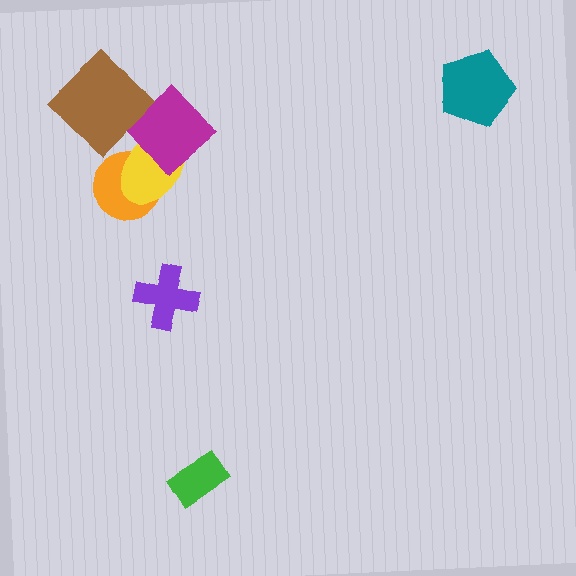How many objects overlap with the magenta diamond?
3 objects overlap with the magenta diamond.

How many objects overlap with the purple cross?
0 objects overlap with the purple cross.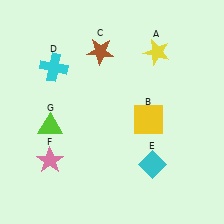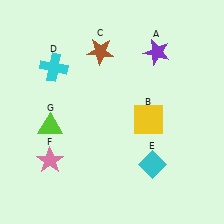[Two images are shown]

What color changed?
The star (A) changed from yellow in Image 1 to purple in Image 2.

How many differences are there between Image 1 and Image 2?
There is 1 difference between the two images.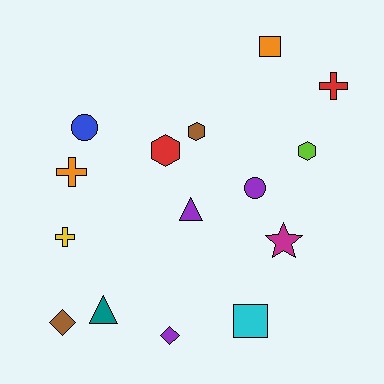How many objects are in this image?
There are 15 objects.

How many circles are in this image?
There are 2 circles.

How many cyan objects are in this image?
There is 1 cyan object.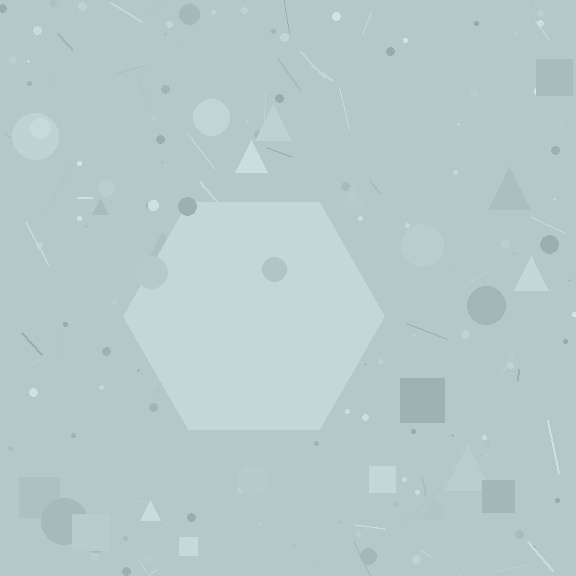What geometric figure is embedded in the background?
A hexagon is embedded in the background.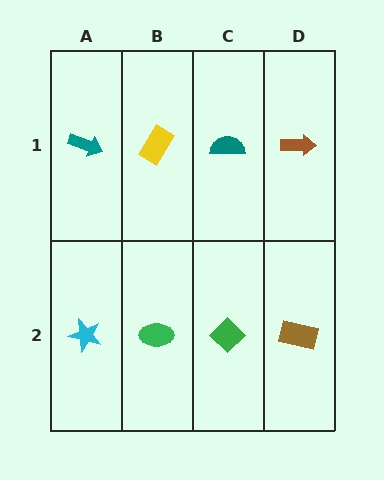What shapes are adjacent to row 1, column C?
A green diamond (row 2, column C), a yellow rectangle (row 1, column B), a brown arrow (row 1, column D).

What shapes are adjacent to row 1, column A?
A cyan star (row 2, column A), a yellow rectangle (row 1, column B).